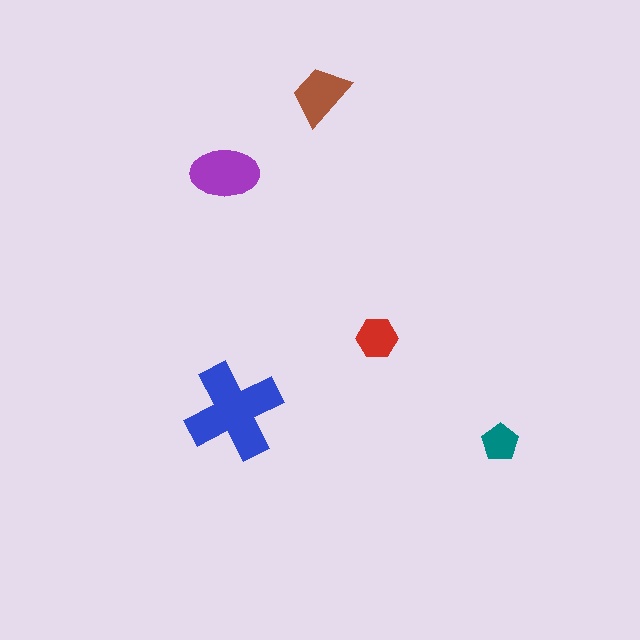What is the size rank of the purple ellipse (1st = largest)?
2nd.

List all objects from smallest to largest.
The teal pentagon, the red hexagon, the brown trapezoid, the purple ellipse, the blue cross.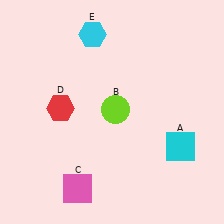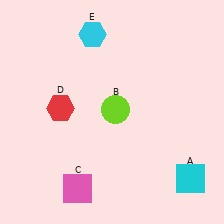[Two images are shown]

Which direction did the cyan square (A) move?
The cyan square (A) moved down.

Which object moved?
The cyan square (A) moved down.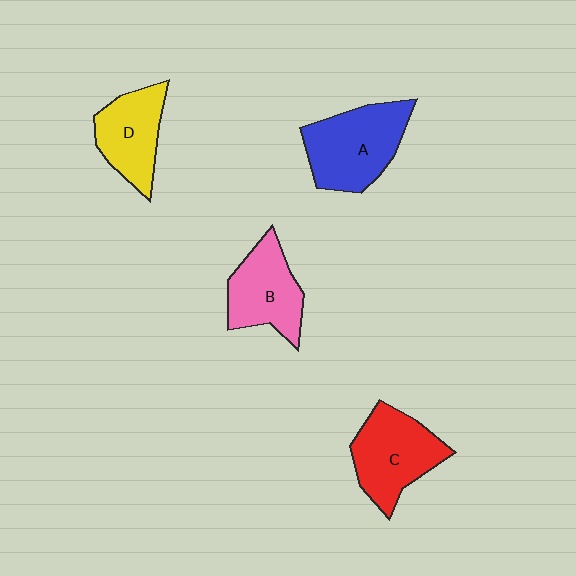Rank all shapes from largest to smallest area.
From largest to smallest: A (blue), C (red), B (pink), D (yellow).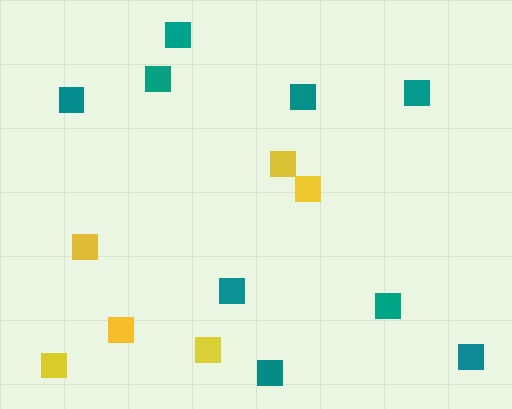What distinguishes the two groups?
There are 2 groups: one group of teal squares (9) and one group of yellow squares (6).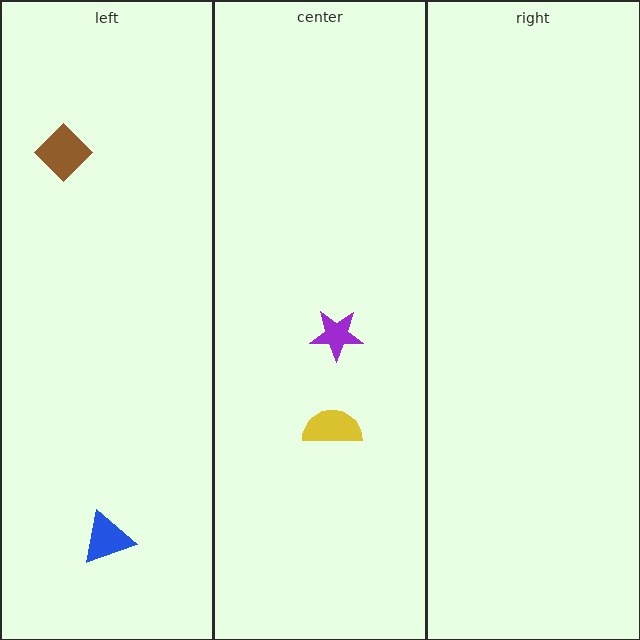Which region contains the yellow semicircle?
The center region.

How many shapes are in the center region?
2.